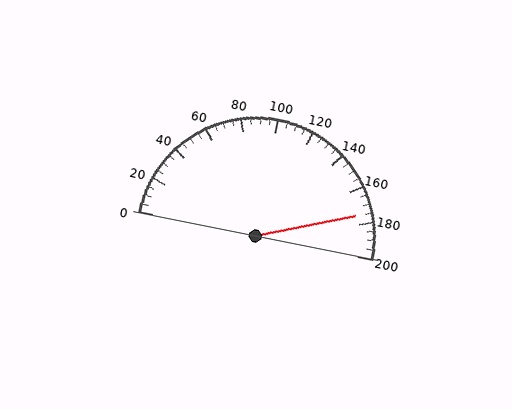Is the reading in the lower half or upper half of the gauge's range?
The reading is in the upper half of the range (0 to 200).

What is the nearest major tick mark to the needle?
The nearest major tick mark is 180.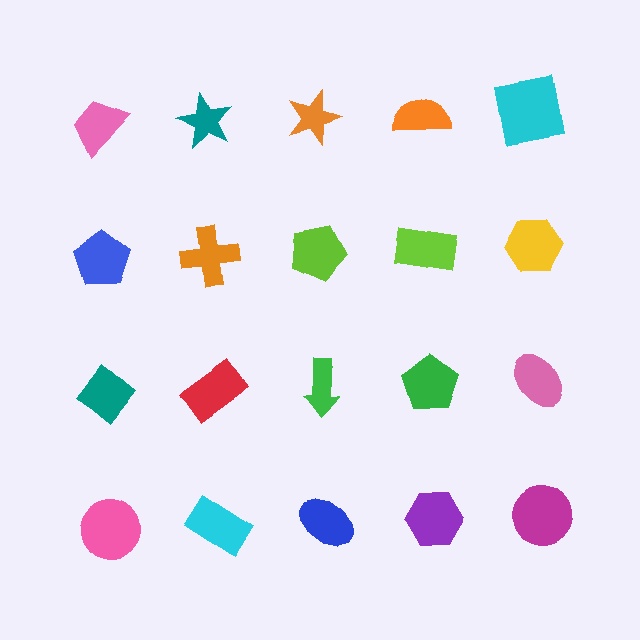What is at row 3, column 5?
A pink ellipse.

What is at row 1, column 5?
A cyan square.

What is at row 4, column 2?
A cyan rectangle.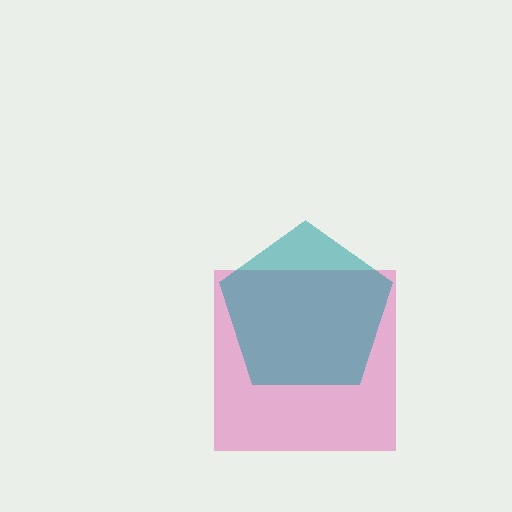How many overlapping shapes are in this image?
There are 2 overlapping shapes in the image.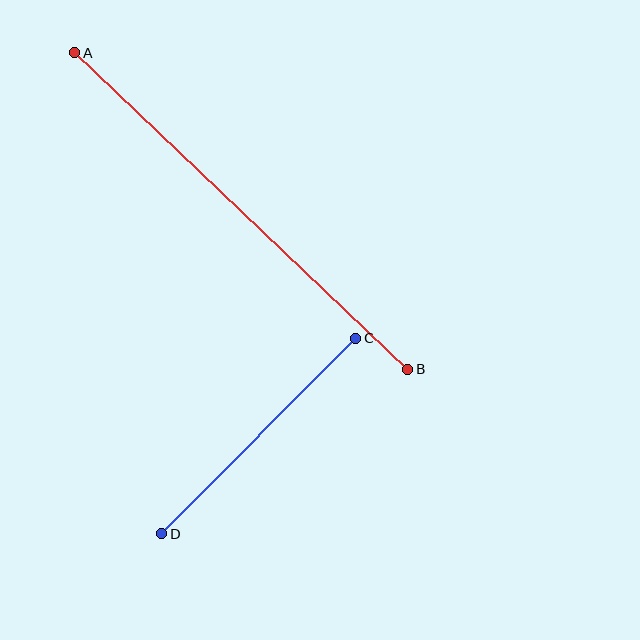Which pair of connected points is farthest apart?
Points A and B are farthest apart.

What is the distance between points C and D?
The distance is approximately 275 pixels.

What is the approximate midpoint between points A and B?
The midpoint is at approximately (241, 211) pixels.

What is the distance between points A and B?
The distance is approximately 460 pixels.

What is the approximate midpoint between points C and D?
The midpoint is at approximately (259, 436) pixels.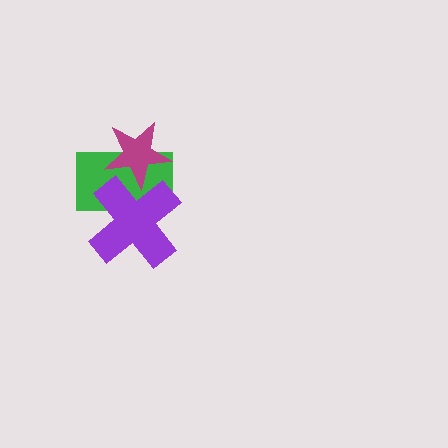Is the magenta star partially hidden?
No, no other shape covers it.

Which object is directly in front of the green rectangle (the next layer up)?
The purple cross is directly in front of the green rectangle.